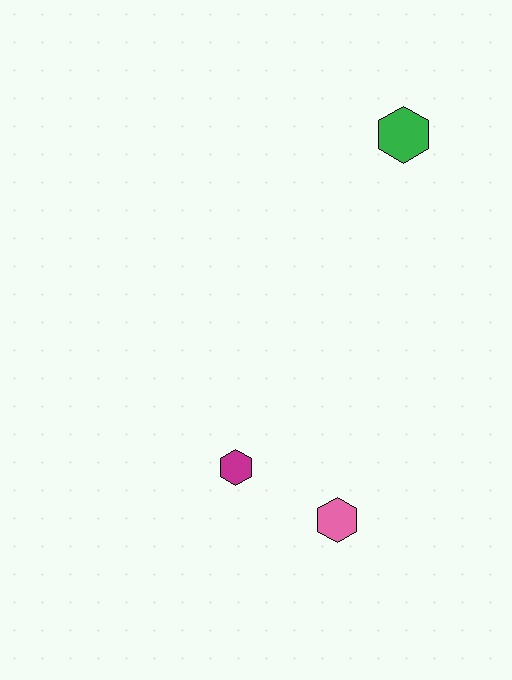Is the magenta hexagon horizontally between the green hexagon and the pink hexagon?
No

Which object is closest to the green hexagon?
The magenta hexagon is closest to the green hexagon.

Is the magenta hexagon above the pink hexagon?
Yes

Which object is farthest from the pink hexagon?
The green hexagon is farthest from the pink hexagon.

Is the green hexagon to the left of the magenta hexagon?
No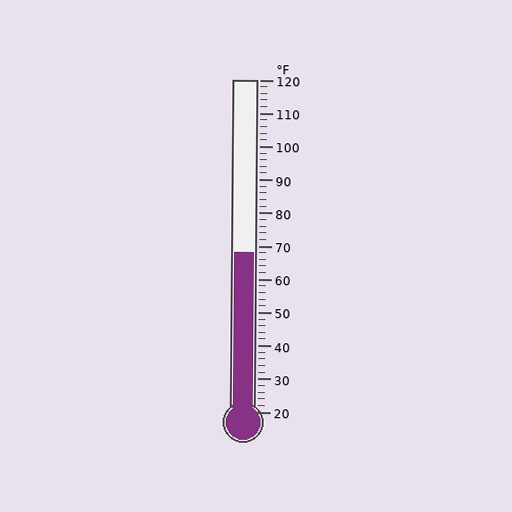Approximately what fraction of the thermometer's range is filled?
The thermometer is filled to approximately 50% of its range.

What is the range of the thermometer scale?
The thermometer scale ranges from 20°F to 120°F.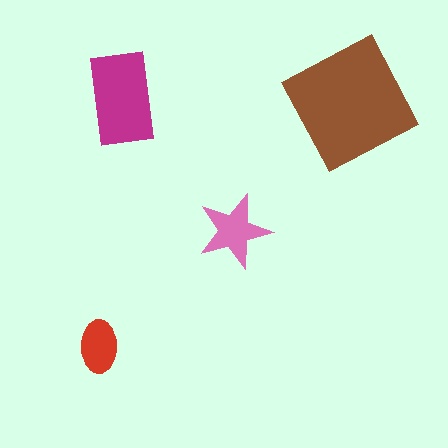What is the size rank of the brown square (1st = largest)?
1st.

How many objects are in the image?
There are 4 objects in the image.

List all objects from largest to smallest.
The brown square, the magenta rectangle, the pink star, the red ellipse.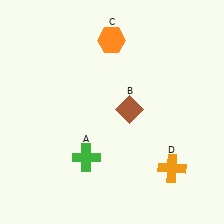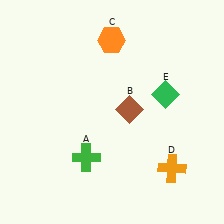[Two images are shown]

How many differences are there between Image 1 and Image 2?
There is 1 difference between the two images.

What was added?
A green diamond (E) was added in Image 2.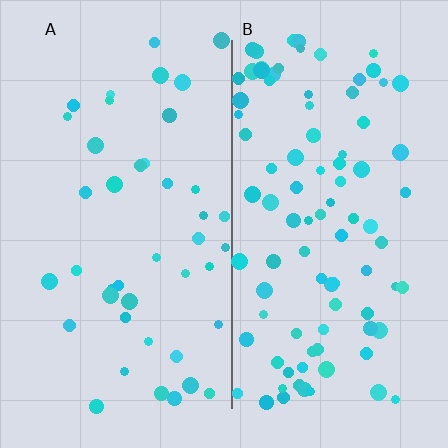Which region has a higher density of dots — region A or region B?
B (the right).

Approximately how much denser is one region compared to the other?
Approximately 2.2× — region B over region A.